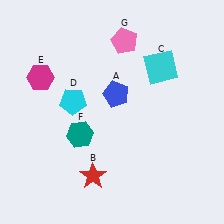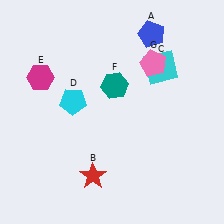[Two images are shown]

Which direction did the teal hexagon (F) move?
The teal hexagon (F) moved up.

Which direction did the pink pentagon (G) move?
The pink pentagon (G) moved right.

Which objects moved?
The objects that moved are: the blue pentagon (A), the teal hexagon (F), the pink pentagon (G).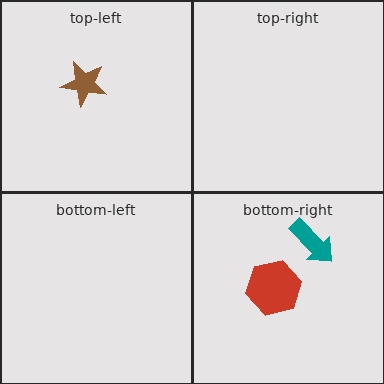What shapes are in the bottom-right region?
The teal arrow, the red hexagon.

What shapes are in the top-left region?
The brown star.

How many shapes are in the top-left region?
1.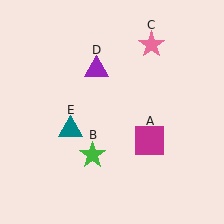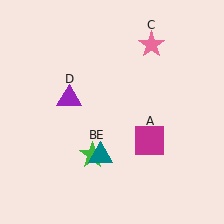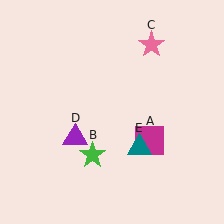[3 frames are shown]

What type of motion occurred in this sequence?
The purple triangle (object D), teal triangle (object E) rotated counterclockwise around the center of the scene.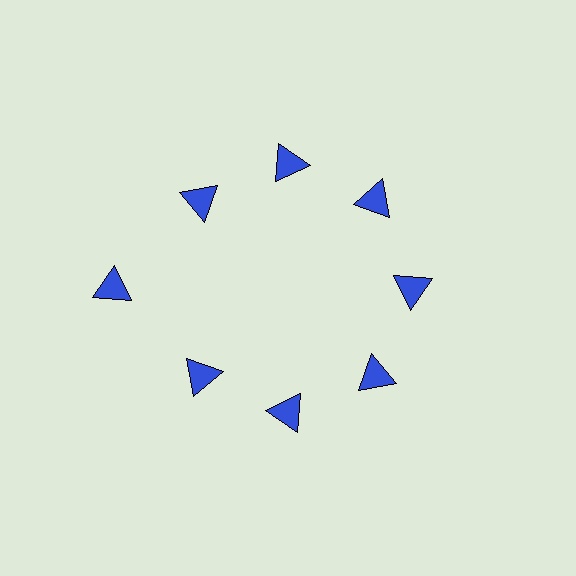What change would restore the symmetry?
The symmetry would be restored by moving it inward, back onto the ring so that all 8 triangles sit at equal angles and equal distance from the center.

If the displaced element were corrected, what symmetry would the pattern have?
It would have 8-fold rotational symmetry — the pattern would map onto itself every 45 degrees.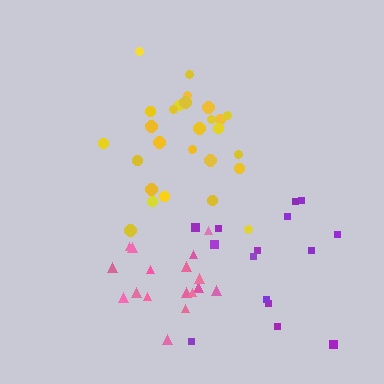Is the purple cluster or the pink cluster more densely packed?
Pink.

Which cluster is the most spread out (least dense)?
Purple.